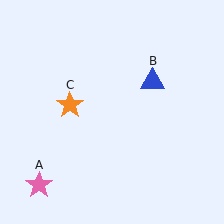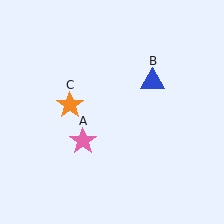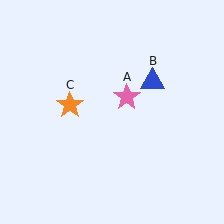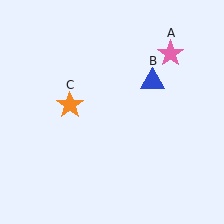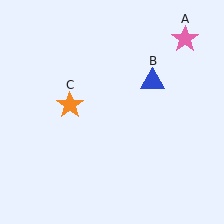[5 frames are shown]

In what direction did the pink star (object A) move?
The pink star (object A) moved up and to the right.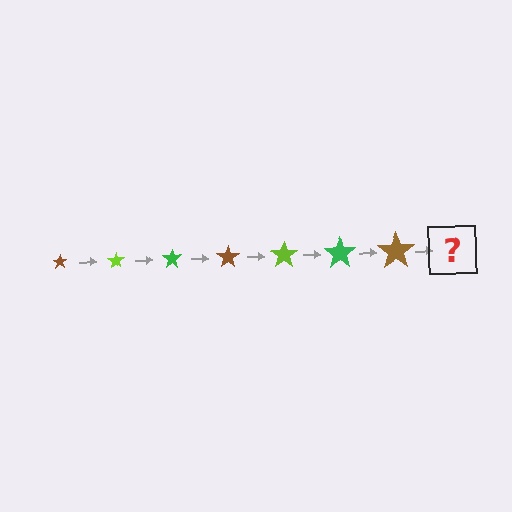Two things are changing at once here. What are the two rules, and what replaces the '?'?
The two rules are that the star grows larger each step and the color cycles through brown, lime, and green. The '?' should be a lime star, larger than the previous one.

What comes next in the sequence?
The next element should be a lime star, larger than the previous one.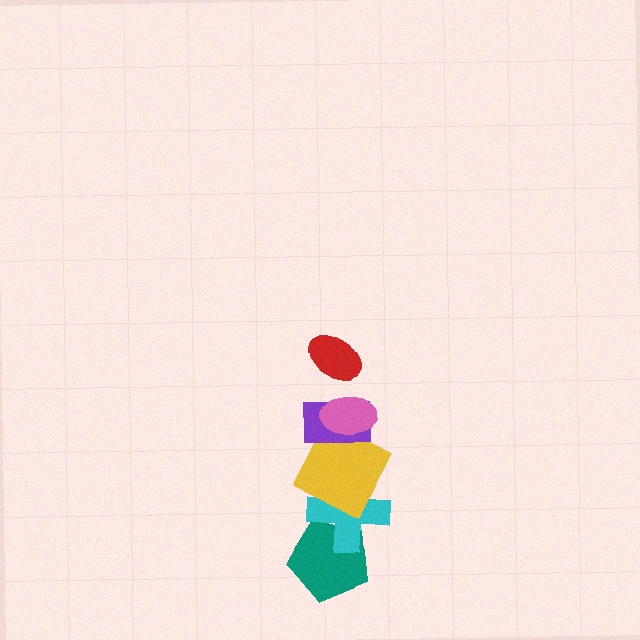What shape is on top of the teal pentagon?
The cyan cross is on top of the teal pentagon.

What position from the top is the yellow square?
The yellow square is 4th from the top.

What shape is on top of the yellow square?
The purple rectangle is on top of the yellow square.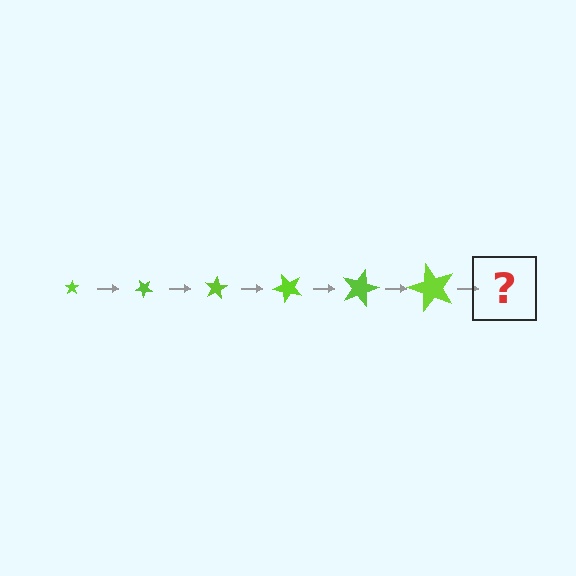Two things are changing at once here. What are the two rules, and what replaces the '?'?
The two rules are that the star grows larger each step and it rotates 40 degrees each step. The '?' should be a star, larger than the previous one and rotated 240 degrees from the start.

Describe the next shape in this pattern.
It should be a star, larger than the previous one and rotated 240 degrees from the start.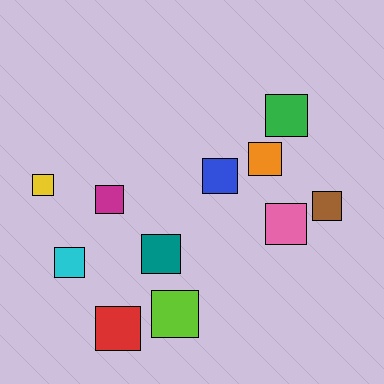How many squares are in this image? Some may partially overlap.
There are 11 squares.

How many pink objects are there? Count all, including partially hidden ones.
There is 1 pink object.